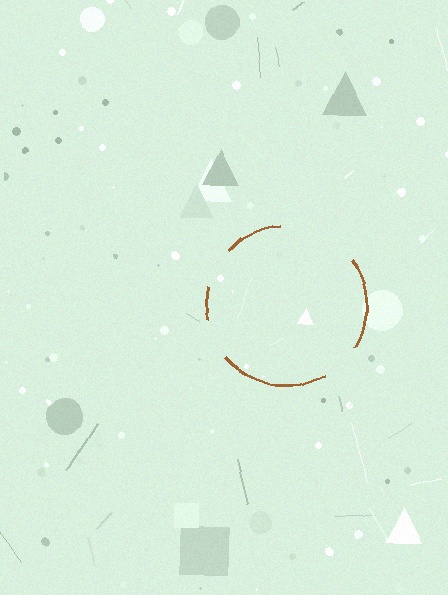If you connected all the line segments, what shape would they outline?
They would outline a circle.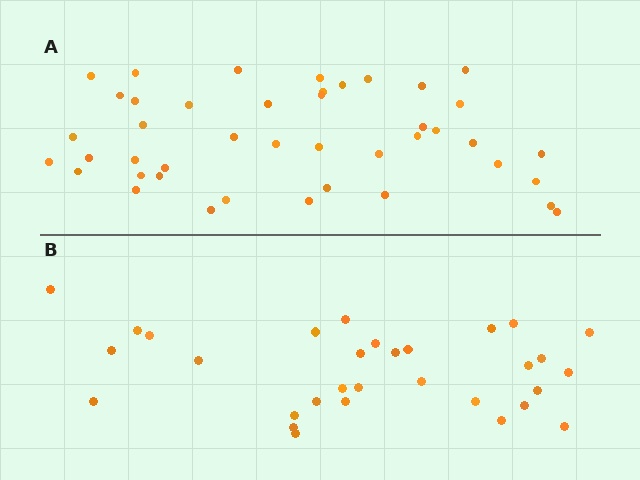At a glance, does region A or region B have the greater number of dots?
Region A (the top region) has more dots.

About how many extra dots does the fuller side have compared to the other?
Region A has roughly 12 or so more dots than region B.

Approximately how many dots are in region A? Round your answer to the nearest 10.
About 40 dots. (The exact count is 43, which rounds to 40.)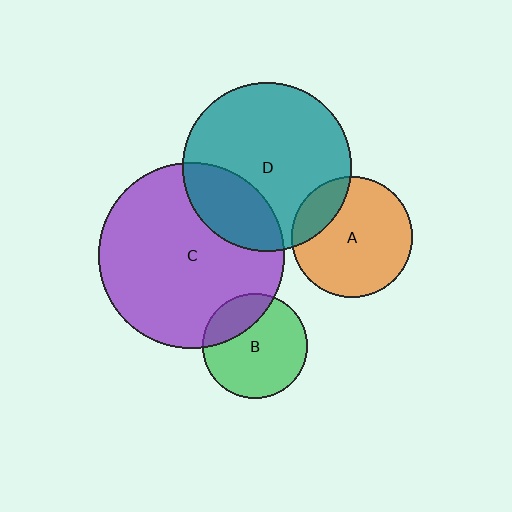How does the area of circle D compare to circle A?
Approximately 2.0 times.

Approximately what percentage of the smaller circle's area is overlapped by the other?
Approximately 25%.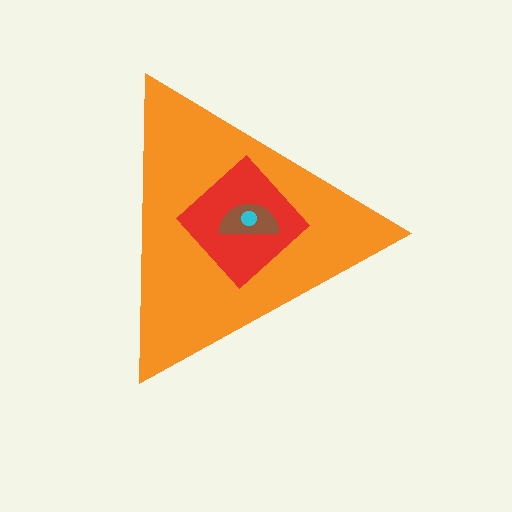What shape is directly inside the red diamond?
The brown semicircle.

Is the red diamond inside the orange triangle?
Yes.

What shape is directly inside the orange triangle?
The red diamond.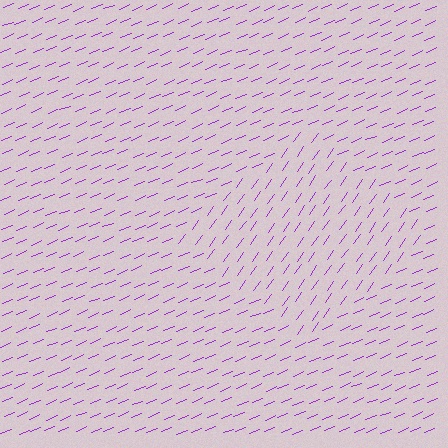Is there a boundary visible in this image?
Yes, there is a texture boundary formed by a change in line orientation.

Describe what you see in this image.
The image is filled with small purple line segments. A diamond region in the image has lines oriented differently from the surrounding lines, creating a visible texture boundary.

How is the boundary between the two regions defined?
The boundary is defined purely by a change in line orientation (approximately 32 degrees difference). All lines are the same color and thickness.